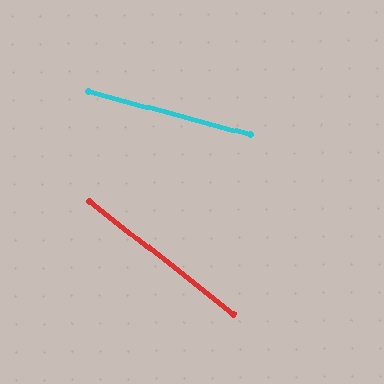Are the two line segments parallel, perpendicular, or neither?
Neither parallel nor perpendicular — they differ by about 23°.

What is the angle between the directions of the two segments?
Approximately 23 degrees.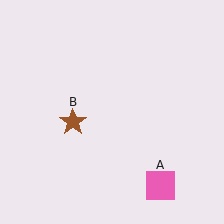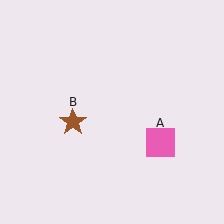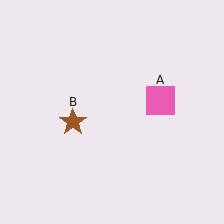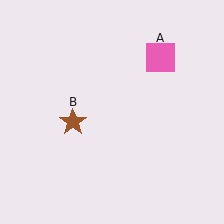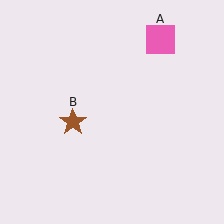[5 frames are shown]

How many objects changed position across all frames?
1 object changed position: pink square (object A).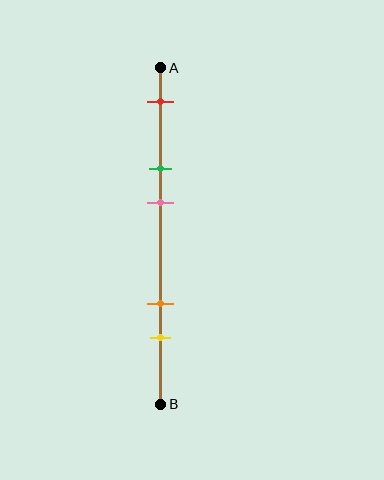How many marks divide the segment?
There are 5 marks dividing the segment.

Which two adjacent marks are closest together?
The green and pink marks are the closest adjacent pair.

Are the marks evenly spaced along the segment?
No, the marks are not evenly spaced.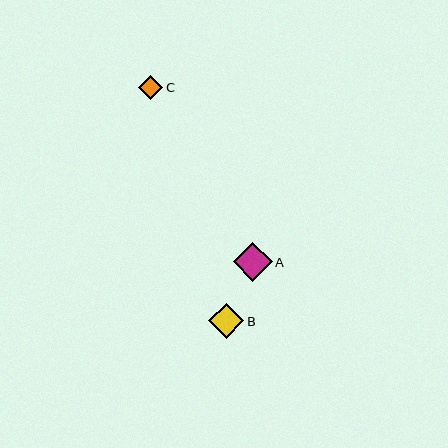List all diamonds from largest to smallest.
From largest to smallest: A, B, C.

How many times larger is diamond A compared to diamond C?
Diamond A is approximately 1.6 times the size of diamond C.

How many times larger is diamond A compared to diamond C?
Diamond A is approximately 1.6 times the size of diamond C.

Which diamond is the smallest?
Diamond C is the smallest with a size of approximately 24 pixels.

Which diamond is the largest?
Diamond A is the largest with a size of approximately 39 pixels.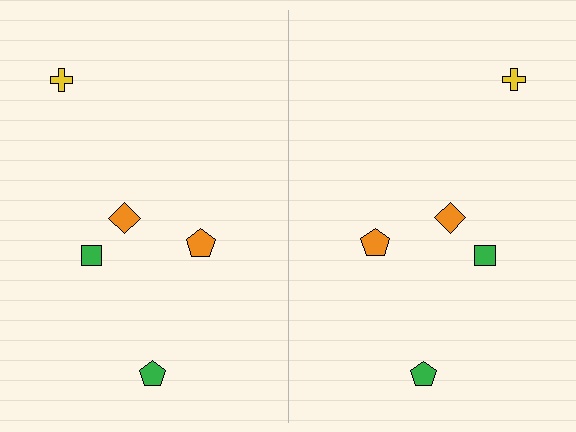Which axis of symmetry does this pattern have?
The pattern has a vertical axis of symmetry running through the center of the image.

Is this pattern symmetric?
Yes, this pattern has bilateral (reflection) symmetry.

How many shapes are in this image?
There are 10 shapes in this image.